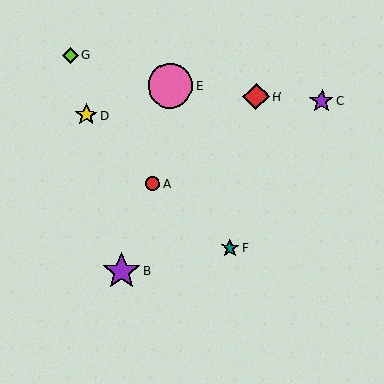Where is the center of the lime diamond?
The center of the lime diamond is at (70, 55).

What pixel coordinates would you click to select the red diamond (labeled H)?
Click at (256, 97) to select the red diamond H.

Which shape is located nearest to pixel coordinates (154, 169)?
The red circle (labeled A) at (153, 184) is nearest to that location.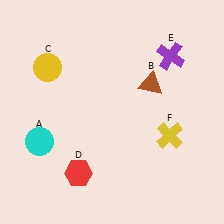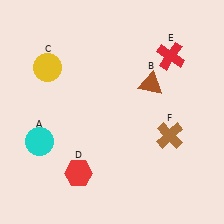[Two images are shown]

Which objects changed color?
E changed from purple to red. F changed from yellow to brown.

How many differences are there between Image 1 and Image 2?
There are 2 differences between the two images.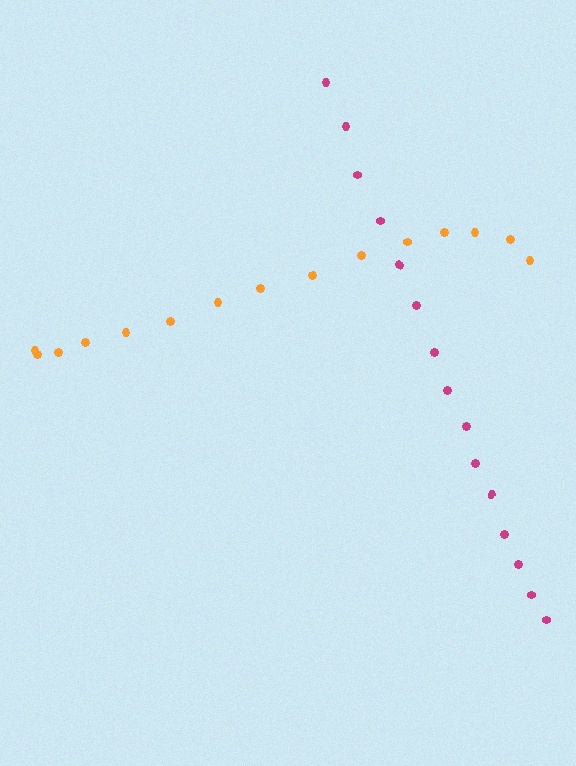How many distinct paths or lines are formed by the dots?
There are 2 distinct paths.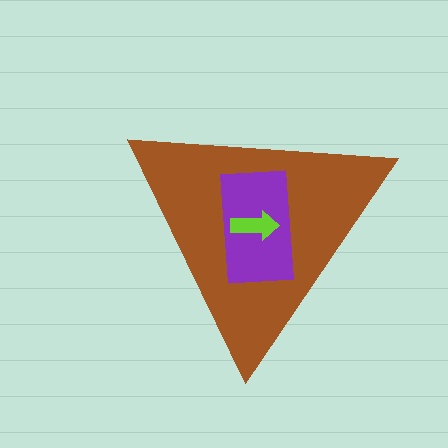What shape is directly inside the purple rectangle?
The lime arrow.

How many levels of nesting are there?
3.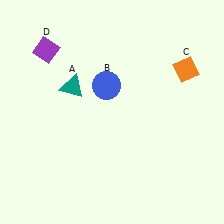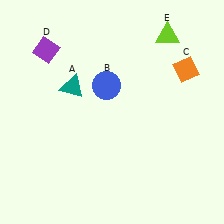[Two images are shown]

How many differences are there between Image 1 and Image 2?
There is 1 difference between the two images.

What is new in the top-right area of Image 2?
A lime triangle (E) was added in the top-right area of Image 2.